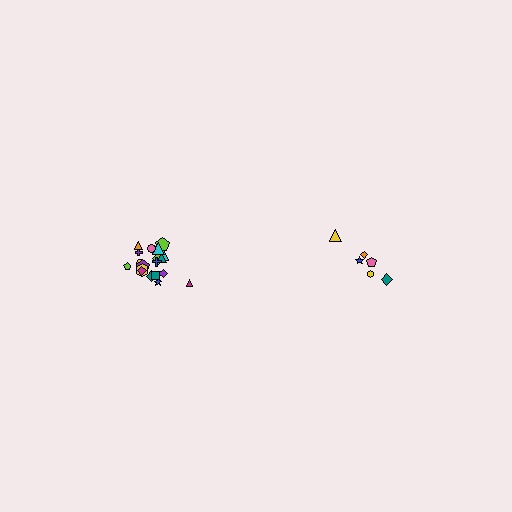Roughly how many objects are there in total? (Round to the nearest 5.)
Roughly 30 objects in total.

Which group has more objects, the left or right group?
The left group.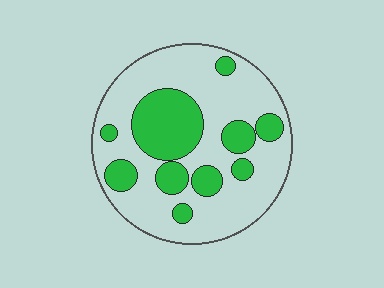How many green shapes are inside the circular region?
10.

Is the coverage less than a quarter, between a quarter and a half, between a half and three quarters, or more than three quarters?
Between a quarter and a half.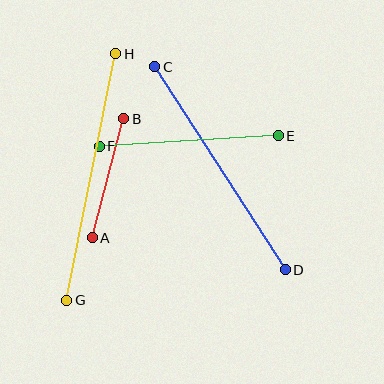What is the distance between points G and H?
The distance is approximately 252 pixels.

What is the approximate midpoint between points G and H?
The midpoint is at approximately (91, 177) pixels.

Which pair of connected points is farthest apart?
Points G and H are farthest apart.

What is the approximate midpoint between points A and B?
The midpoint is at approximately (108, 178) pixels.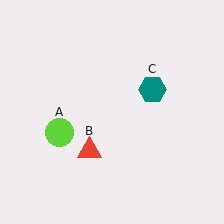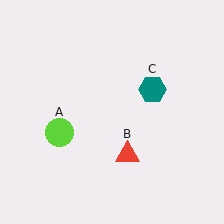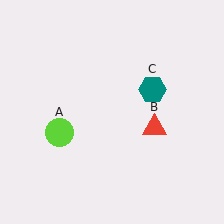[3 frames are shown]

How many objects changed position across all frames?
1 object changed position: red triangle (object B).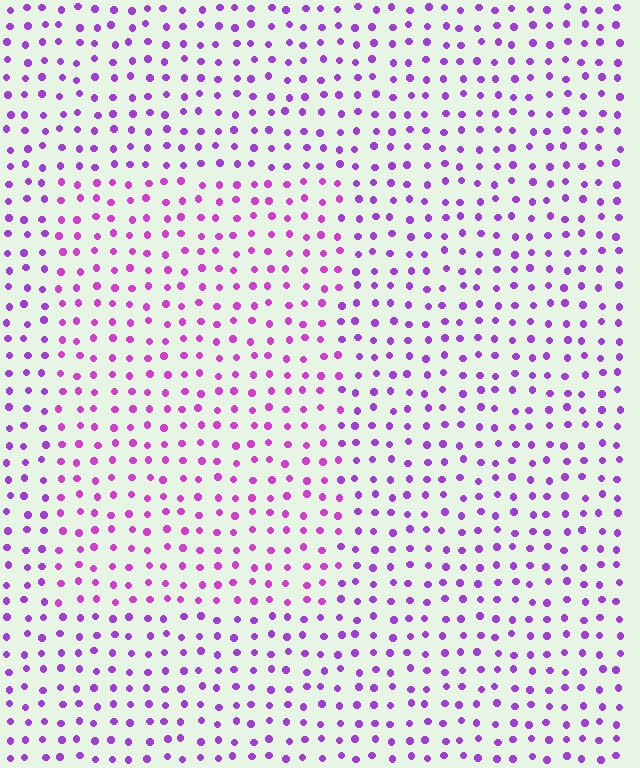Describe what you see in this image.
The image is filled with small purple elements in a uniform arrangement. A rectangle-shaped region is visible where the elements are tinted to a slightly different hue, forming a subtle color boundary.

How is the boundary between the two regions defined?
The boundary is defined purely by a slight shift in hue (about 23 degrees). Spacing, size, and orientation are identical on both sides.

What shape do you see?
I see a rectangle.